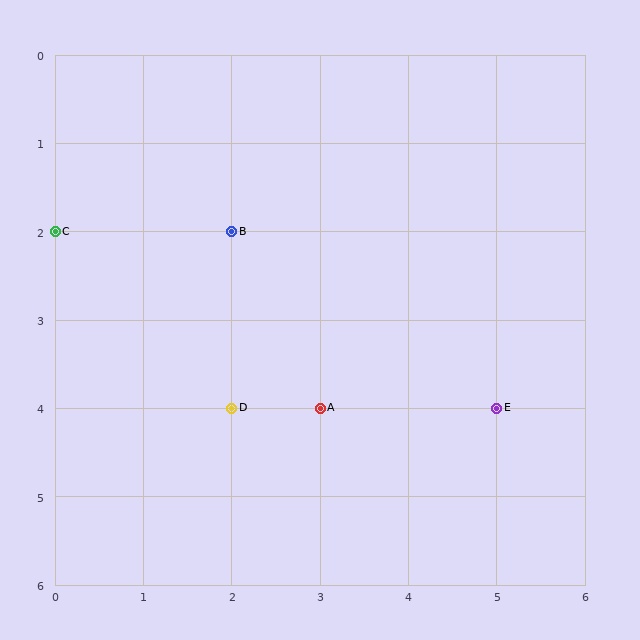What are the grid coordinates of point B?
Point B is at grid coordinates (2, 2).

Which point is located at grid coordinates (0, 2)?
Point C is at (0, 2).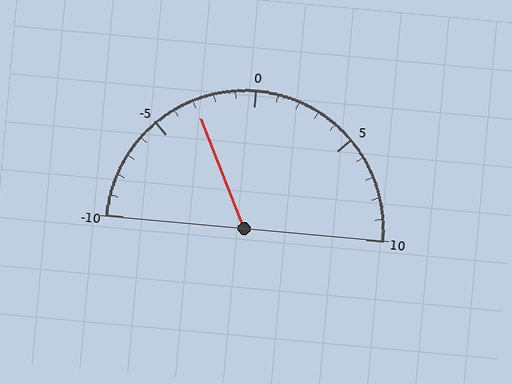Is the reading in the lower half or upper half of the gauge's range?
The reading is in the lower half of the range (-10 to 10).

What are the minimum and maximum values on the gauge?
The gauge ranges from -10 to 10.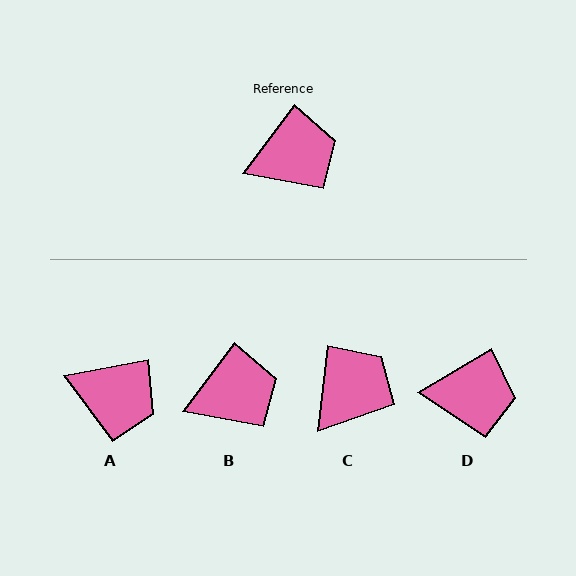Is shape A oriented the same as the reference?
No, it is off by about 43 degrees.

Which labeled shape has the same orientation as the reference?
B.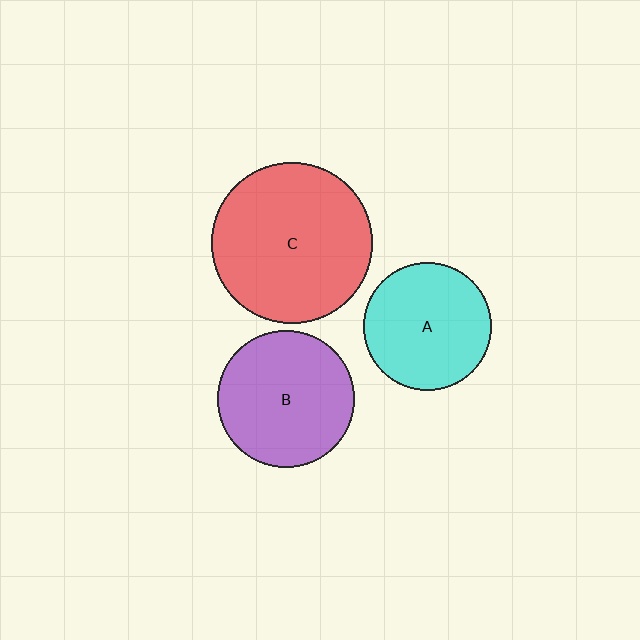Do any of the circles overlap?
No, none of the circles overlap.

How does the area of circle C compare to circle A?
Approximately 1.6 times.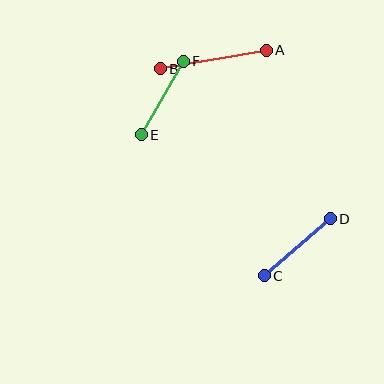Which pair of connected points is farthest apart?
Points A and B are farthest apart.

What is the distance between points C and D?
The distance is approximately 88 pixels.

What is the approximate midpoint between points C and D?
The midpoint is at approximately (297, 247) pixels.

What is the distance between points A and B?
The distance is approximately 108 pixels.